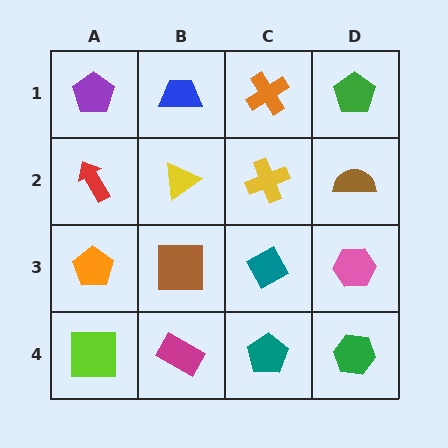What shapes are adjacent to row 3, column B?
A yellow triangle (row 2, column B), a magenta rectangle (row 4, column B), an orange pentagon (row 3, column A), a teal diamond (row 3, column C).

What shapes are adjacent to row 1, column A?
A red arrow (row 2, column A), a blue trapezoid (row 1, column B).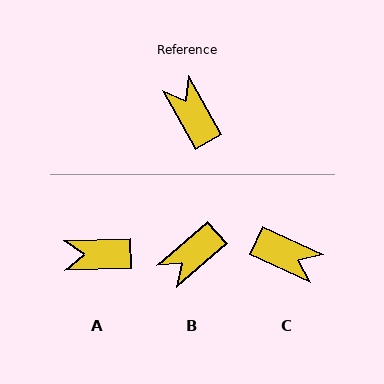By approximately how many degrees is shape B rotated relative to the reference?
Approximately 102 degrees counter-clockwise.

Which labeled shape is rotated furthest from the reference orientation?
C, about 144 degrees away.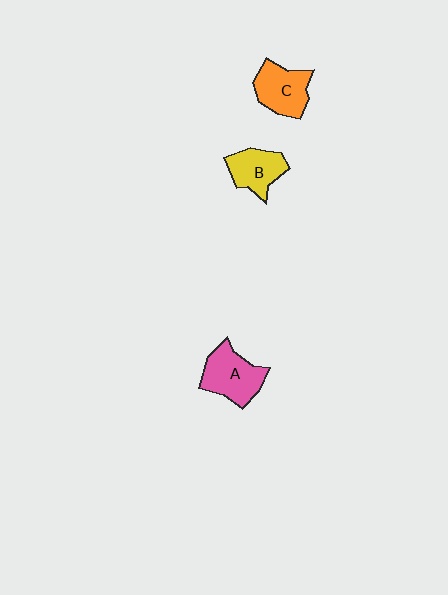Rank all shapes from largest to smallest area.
From largest to smallest: A (pink), C (orange), B (yellow).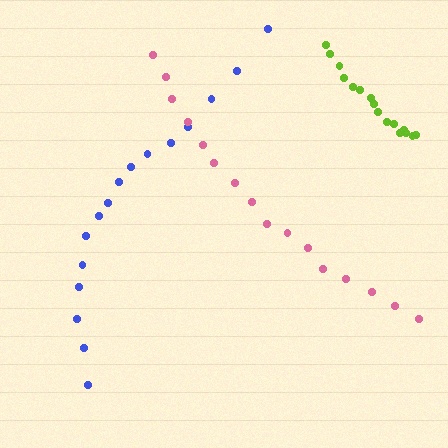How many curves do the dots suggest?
There are 3 distinct paths.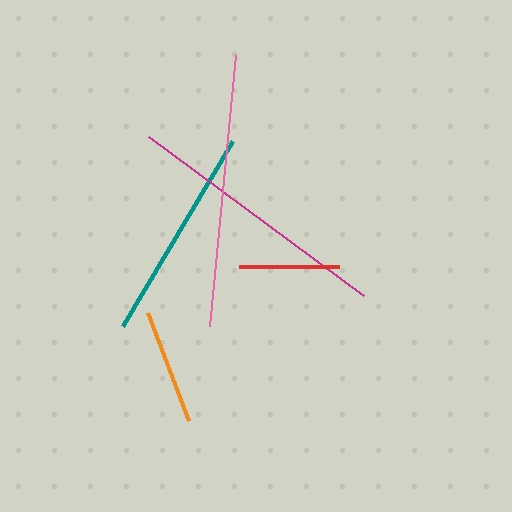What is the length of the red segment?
The red segment is approximately 100 pixels long.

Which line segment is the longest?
The pink line is the longest at approximately 272 pixels.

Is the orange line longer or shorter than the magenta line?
The magenta line is longer than the orange line.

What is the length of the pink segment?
The pink segment is approximately 272 pixels long.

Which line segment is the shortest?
The red line is the shortest at approximately 100 pixels.